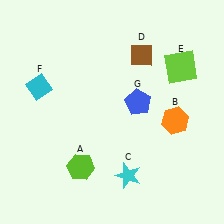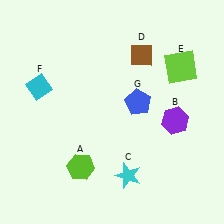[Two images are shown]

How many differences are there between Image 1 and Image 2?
There is 1 difference between the two images.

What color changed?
The hexagon (B) changed from orange in Image 1 to purple in Image 2.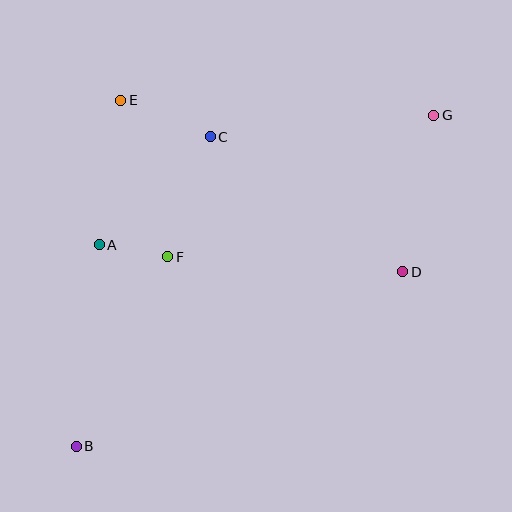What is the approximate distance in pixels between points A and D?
The distance between A and D is approximately 304 pixels.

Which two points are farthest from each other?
Points B and G are farthest from each other.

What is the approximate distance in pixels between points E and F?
The distance between E and F is approximately 163 pixels.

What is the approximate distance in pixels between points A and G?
The distance between A and G is approximately 358 pixels.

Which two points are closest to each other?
Points A and F are closest to each other.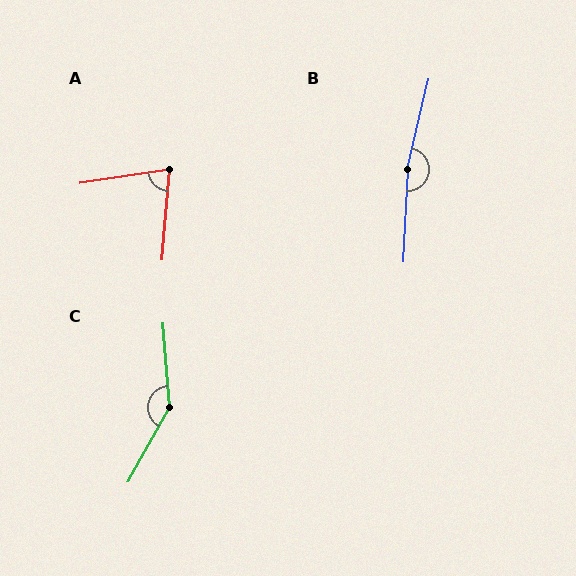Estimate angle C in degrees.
Approximately 146 degrees.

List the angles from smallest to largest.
A (76°), C (146°), B (170°).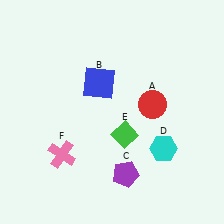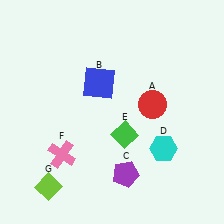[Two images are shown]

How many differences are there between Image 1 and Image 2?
There is 1 difference between the two images.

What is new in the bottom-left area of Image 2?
A lime diamond (G) was added in the bottom-left area of Image 2.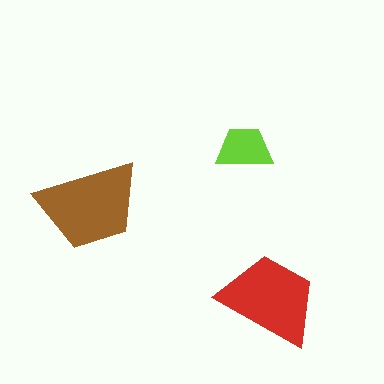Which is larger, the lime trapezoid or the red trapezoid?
The red one.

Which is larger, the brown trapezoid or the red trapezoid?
The brown one.